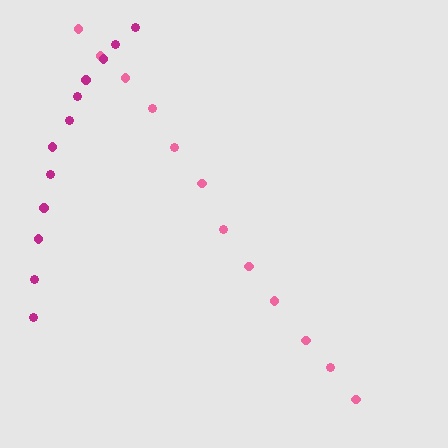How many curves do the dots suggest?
There are 2 distinct paths.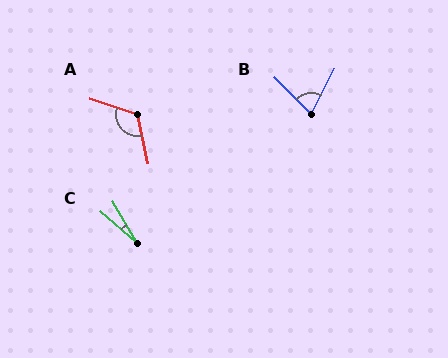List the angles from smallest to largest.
C (19°), B (72°), A (120°).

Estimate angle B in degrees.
Approximately 72 degrees.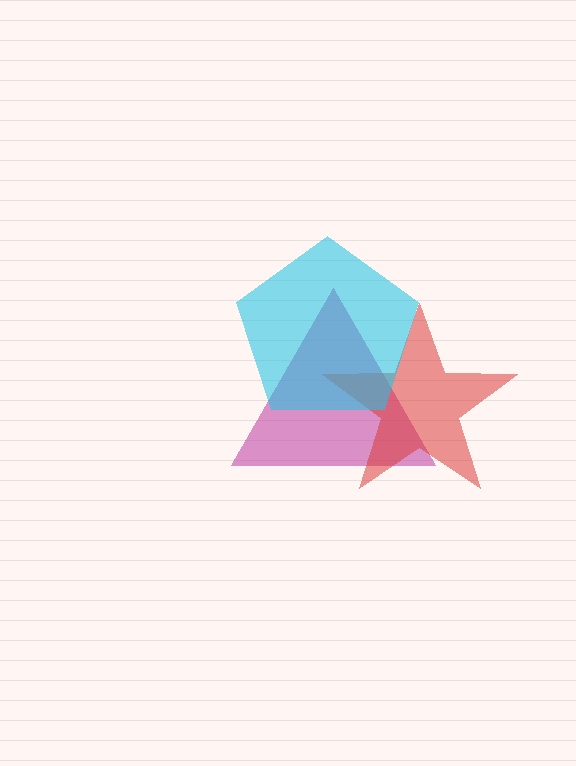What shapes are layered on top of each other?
The layered shapes are: a magenta triangle, a red star, a cyan pentagon.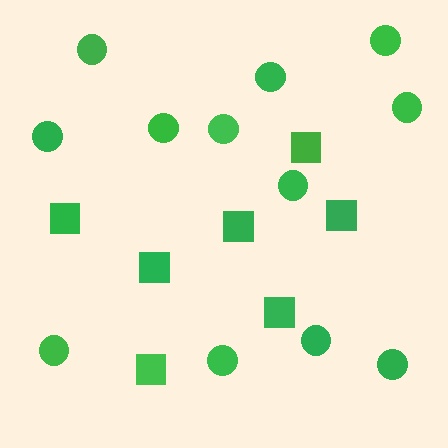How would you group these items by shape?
There are 2 groups: one group of squares (7) and one group of circles (12).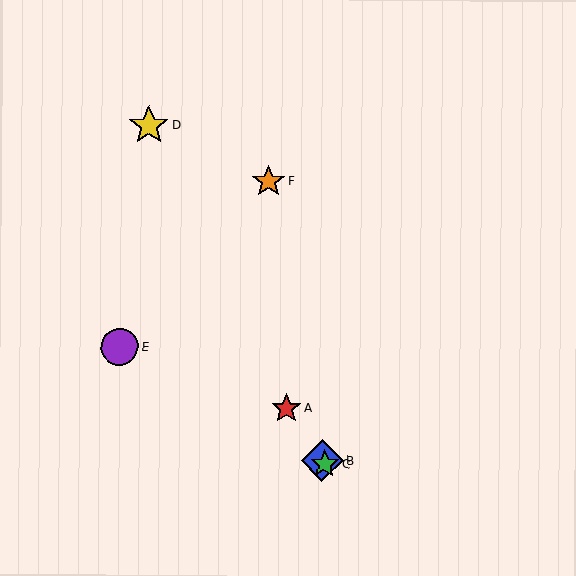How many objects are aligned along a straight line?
3 objects (A, B, C) are aligned along a straight line.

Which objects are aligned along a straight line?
Objects A, B, C are aligned along a straight line.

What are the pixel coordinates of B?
Object B is at (322, 461).